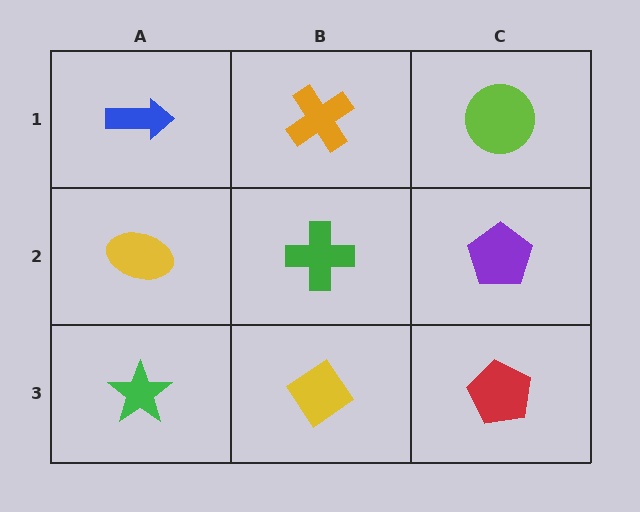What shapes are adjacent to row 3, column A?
A yellow ellipse (row 2, column A), a yellow diamond (row 3, column B).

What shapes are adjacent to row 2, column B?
An orange cross (row 1, column B), a yellow diamond (row 3, column B), a yellow ellipse (row 2, column A), a purple pentagon (row 2, column C).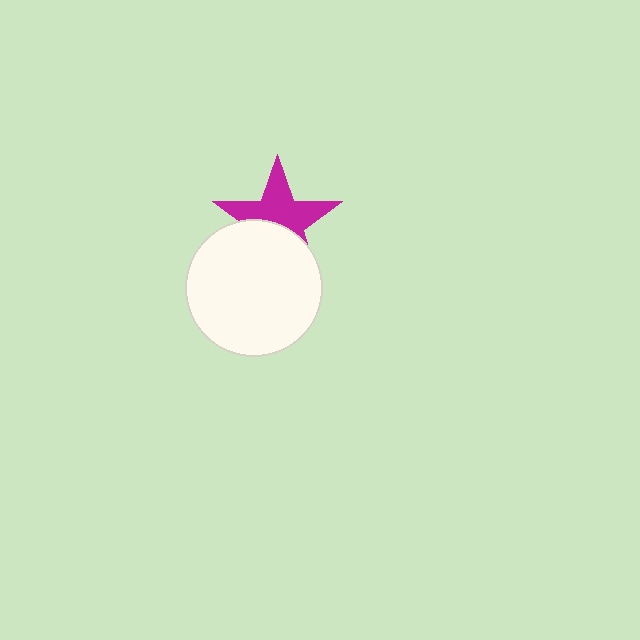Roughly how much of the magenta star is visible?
About half of it is visible (roughly 57%).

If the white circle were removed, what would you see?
You would see the complete magenta star.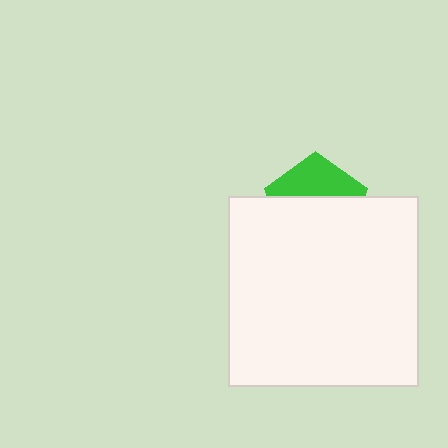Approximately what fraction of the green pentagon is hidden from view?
Roughly 63% of the green pentagon is hidden behind the white square.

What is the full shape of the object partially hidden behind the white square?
The partially hidden object is a green pentagon.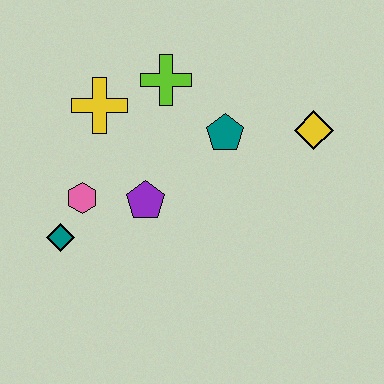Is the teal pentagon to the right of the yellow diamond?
No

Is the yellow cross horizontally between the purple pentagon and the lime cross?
No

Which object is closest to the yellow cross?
The lime cross is closest to the yellow cross.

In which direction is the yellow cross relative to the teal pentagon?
The yellow cross is to the left of the teal pentagon.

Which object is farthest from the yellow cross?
The yellow diamond is farthest from the yellow cross.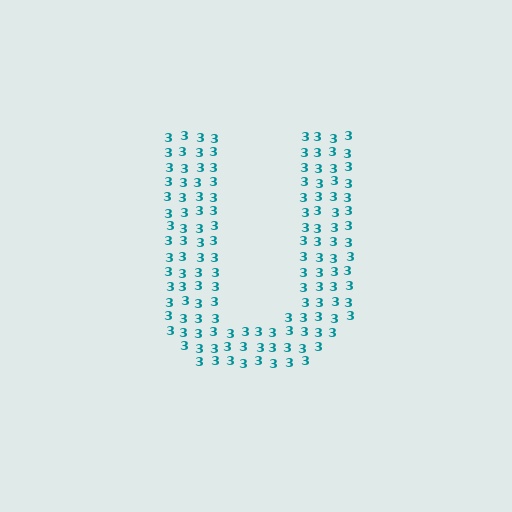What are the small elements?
The small elements are digit 3's.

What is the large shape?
The large shape is the letter U.